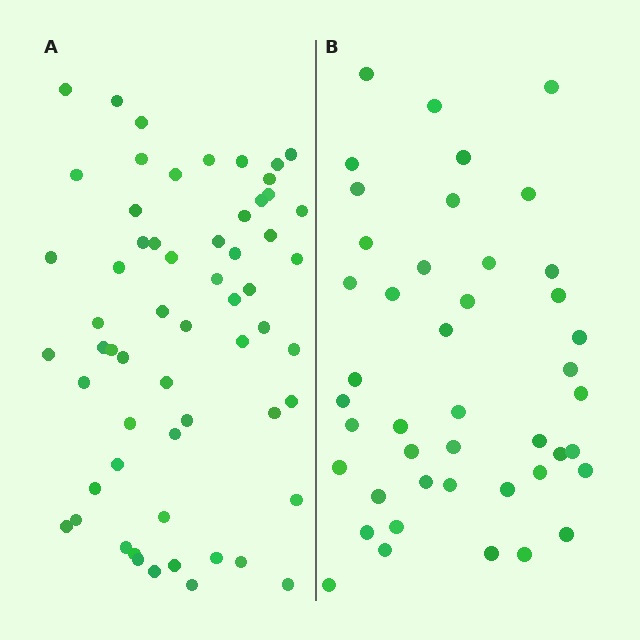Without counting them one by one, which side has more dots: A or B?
Region A (the left region) has more dots.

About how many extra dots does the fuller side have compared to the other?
Region A has approximately 15 more dots than region B.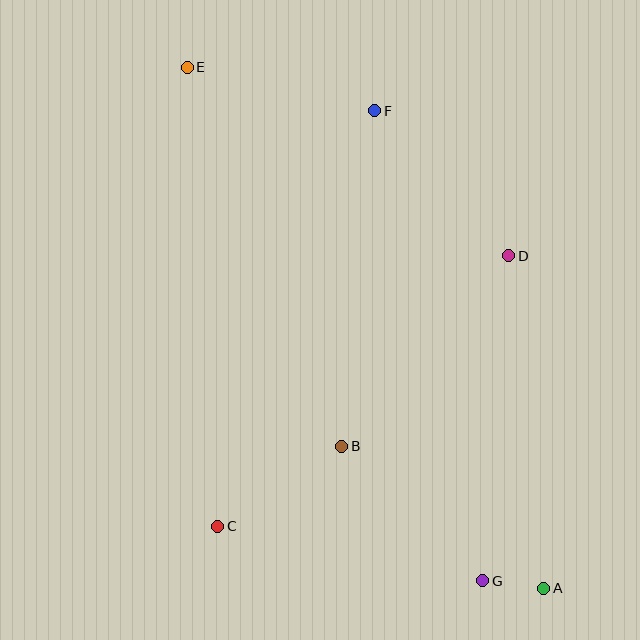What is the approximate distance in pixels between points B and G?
The distance between B and G is approximately 195 pixels.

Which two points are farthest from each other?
Points A and E are farthest from each other.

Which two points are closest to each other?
Points A and G are closest to each other.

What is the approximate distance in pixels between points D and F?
The distance between D and F is approximately 198 pixels.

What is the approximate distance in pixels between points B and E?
The distance between B and E is approximately 409 pixels.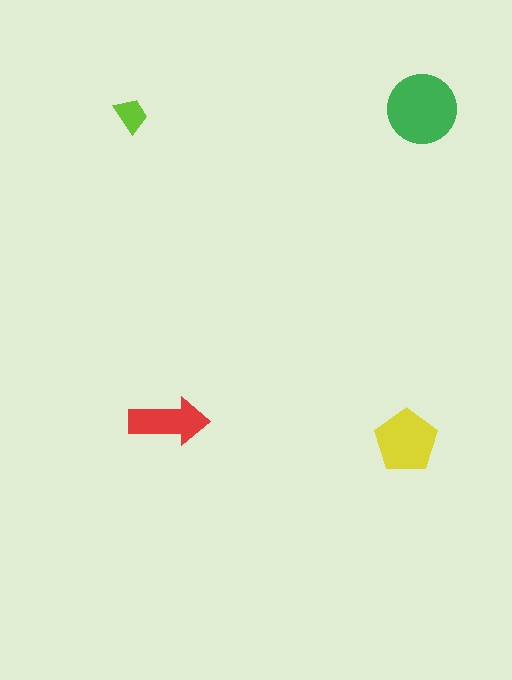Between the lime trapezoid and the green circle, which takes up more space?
The green circle.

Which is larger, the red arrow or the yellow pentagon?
The yellow pentagon.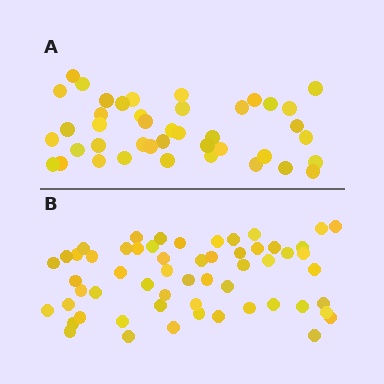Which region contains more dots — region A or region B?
Region B (the bottom region) has more dots.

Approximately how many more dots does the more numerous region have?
Region B has approximately 15 more dots than region A.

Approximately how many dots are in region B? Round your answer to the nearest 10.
About 60 dots. (The exact count is 57, which rounds to 60.)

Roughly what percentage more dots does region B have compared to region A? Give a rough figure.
About 35% more.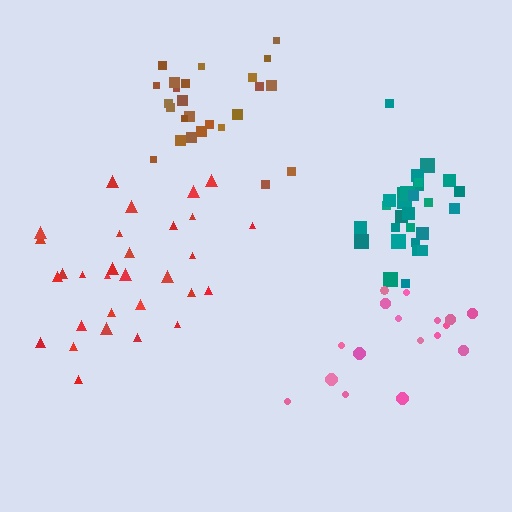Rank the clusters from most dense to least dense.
teal, brown, red, pink.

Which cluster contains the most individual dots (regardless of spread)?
Red (30).